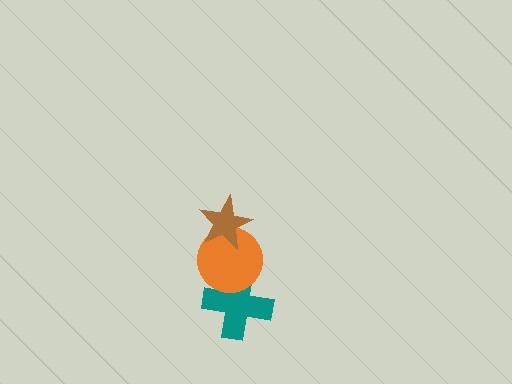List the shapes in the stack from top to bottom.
From top to bottom: the brown star, the orange circle, the teal cross.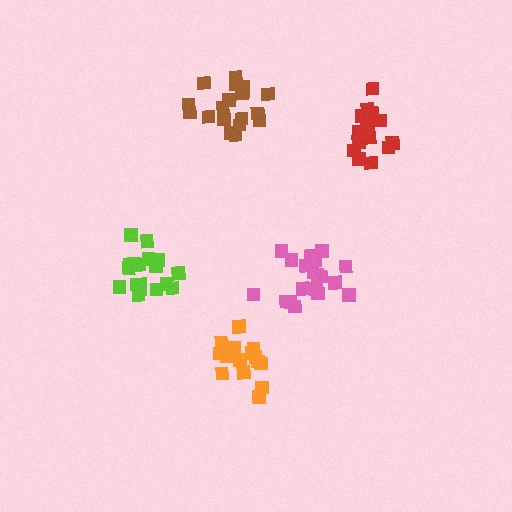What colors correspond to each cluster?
The clusters are colored: orange, lime, red, brown, pink.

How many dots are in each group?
Group 1: 16 dots, Group 2: 19 dots, Group 3: 17 dots, Group 4: 19 dots, Group 5: 19 dots (90 total).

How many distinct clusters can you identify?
There are 5 distinct clusters.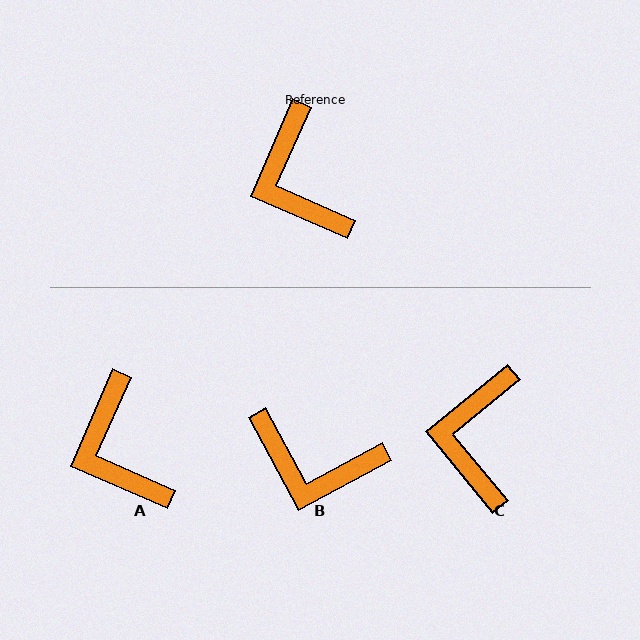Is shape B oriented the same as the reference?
No, it is off by about 52 degrees.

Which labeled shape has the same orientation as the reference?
A.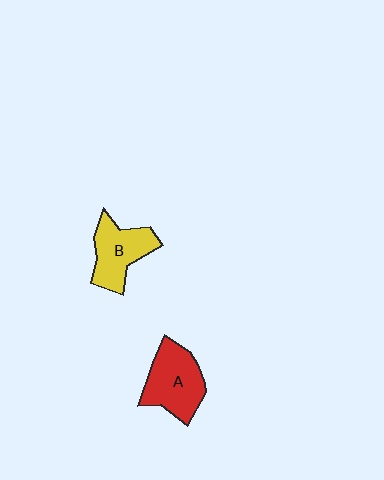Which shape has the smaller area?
Shape B (yellow).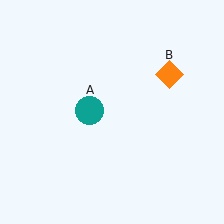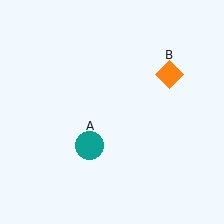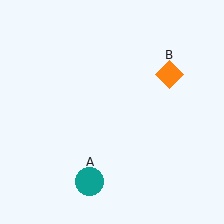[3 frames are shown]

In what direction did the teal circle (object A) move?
The teal circle (object A) moved down.